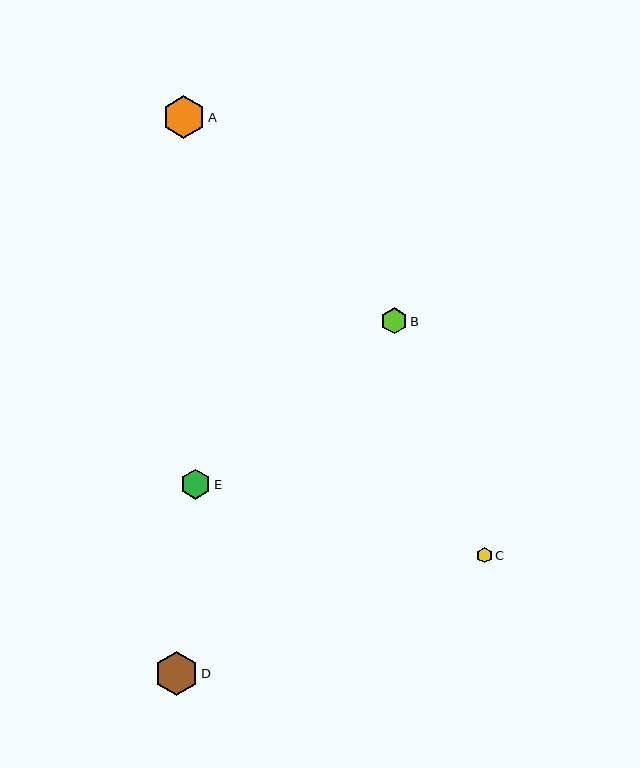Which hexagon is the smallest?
Hexagon C is the smallest with a size of approximately 16 pixels.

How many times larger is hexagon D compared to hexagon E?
Hexagon D is approximately 1.5 times the size of hexagon E.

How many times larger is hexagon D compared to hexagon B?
Hexagon D is approximately 1.7 times the size of hexagon B.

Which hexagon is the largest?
Hexagon D is the largest with a size of approximately 44 pixels.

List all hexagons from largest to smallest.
From largest to smallest: D, A, E, B, C.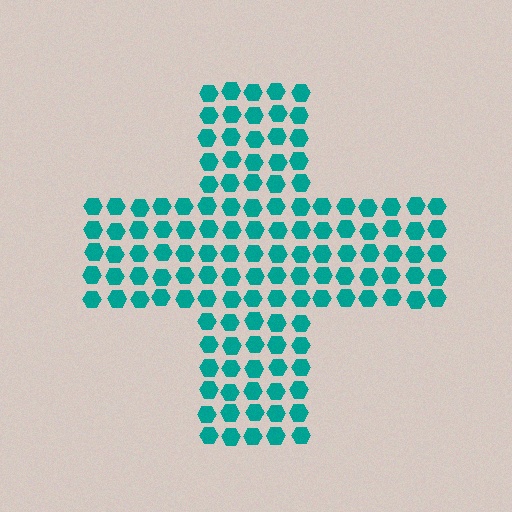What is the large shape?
The large shape is a cross.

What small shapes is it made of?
It is made of small hexagons.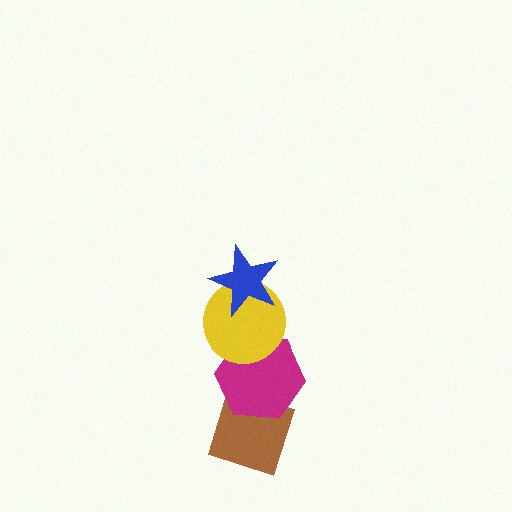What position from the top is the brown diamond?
The brown diamond is 4th from the top.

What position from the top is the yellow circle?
The yellow circle is 2nd from the top.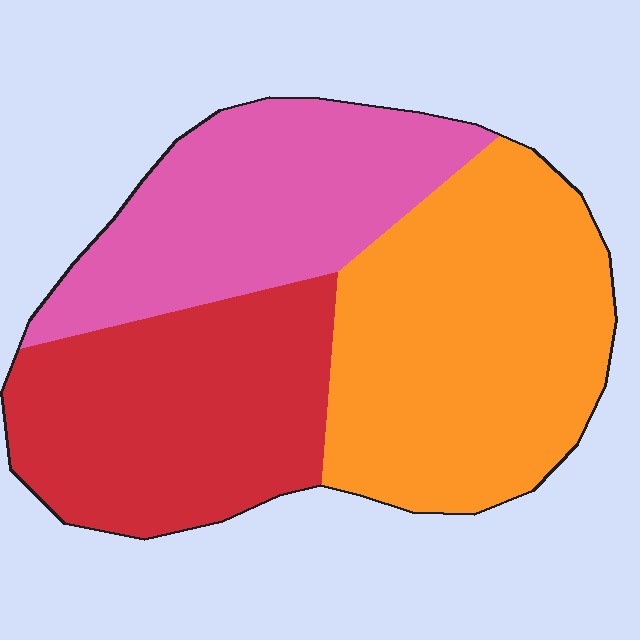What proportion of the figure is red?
Red covers around 30% of the figure.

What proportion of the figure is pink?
Pink covers 29% of the figure.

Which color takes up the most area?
Orange, at roughly 40%.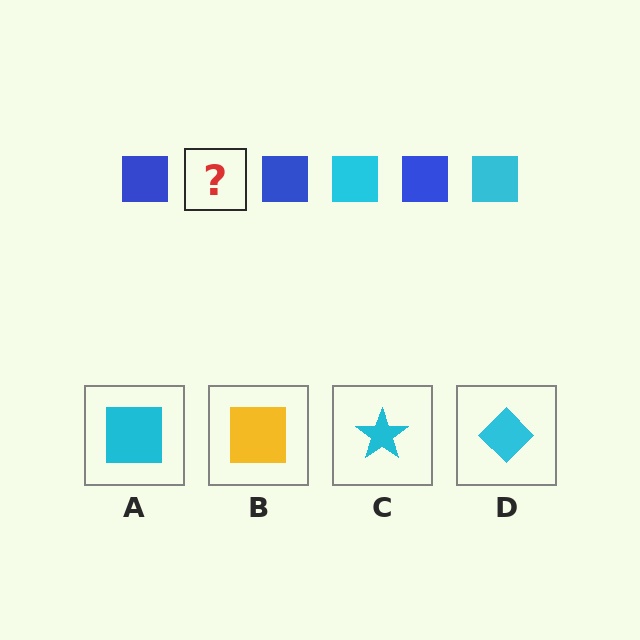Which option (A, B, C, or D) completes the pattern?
A.